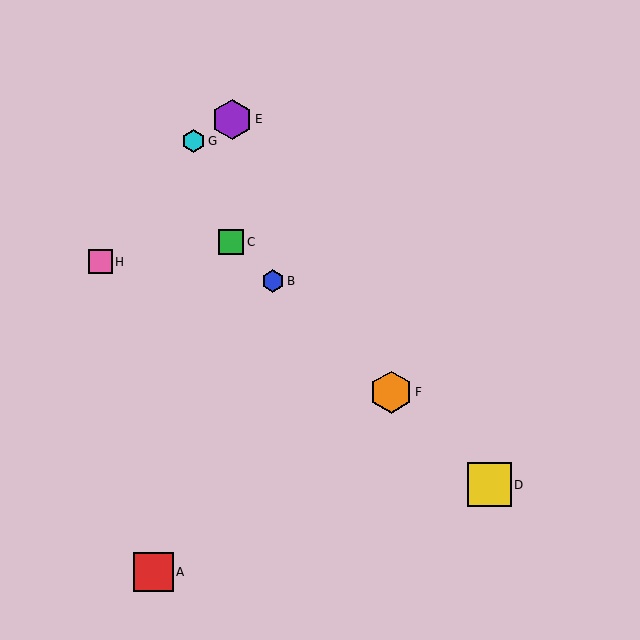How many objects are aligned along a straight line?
4 objects (B, C, D, F) are aligned along a straight line.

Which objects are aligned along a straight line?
Objects B, C, D, F are aligned along a straight line.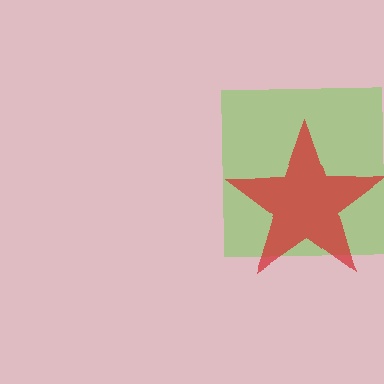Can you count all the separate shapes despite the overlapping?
Yes, there are 2 separate shapes.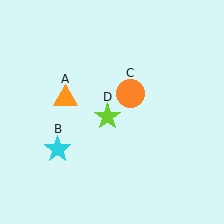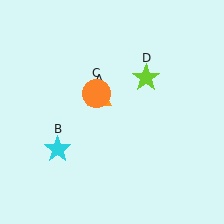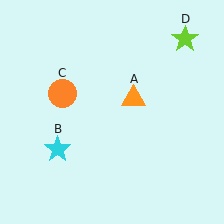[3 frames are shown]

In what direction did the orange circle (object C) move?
The orange circle (object C) moved left.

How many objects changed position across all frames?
3 objects changed position: orange triangle (object A), orange circle (object C), lime star (object D).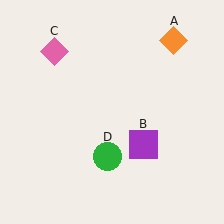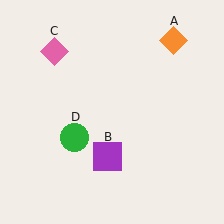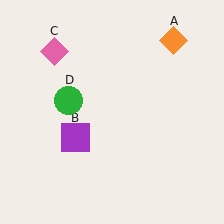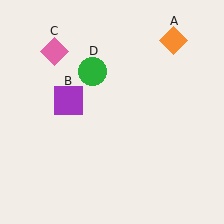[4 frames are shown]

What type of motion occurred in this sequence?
The purple square (object B), green circle (object D) rotated clockwise around the center of the scene.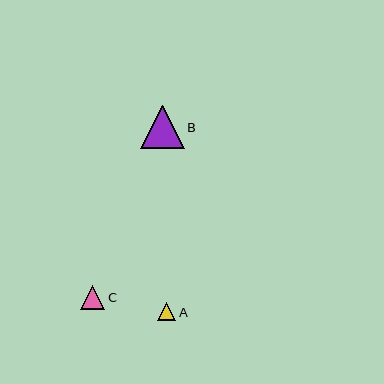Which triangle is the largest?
Triangle B is the largest with a size of approximately 44 pixels.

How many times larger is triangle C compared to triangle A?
Triangle C is approximately 1.3 times the size of triangle A.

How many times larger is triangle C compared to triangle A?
Triangle C is approximately 1.3 times the size of triangle A.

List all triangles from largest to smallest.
From largest to smallest: B, C, A.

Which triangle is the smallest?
Triangle A is the smallest with a size of approximately 18 pixels.